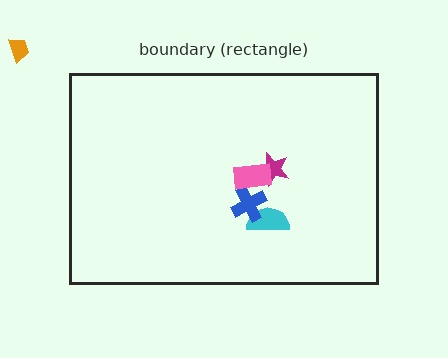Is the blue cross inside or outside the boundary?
Inside.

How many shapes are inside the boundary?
4 inside, 1 outside.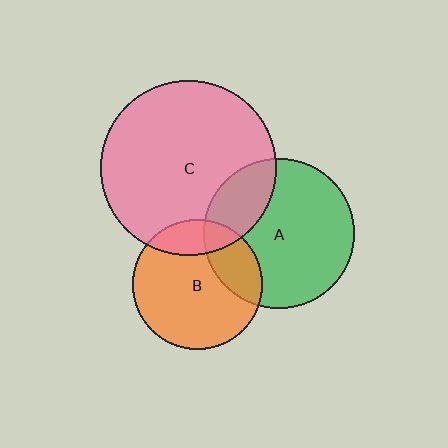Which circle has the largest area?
Circle C (pink).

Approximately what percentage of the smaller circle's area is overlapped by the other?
Approximately 25%.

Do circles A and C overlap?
Yes.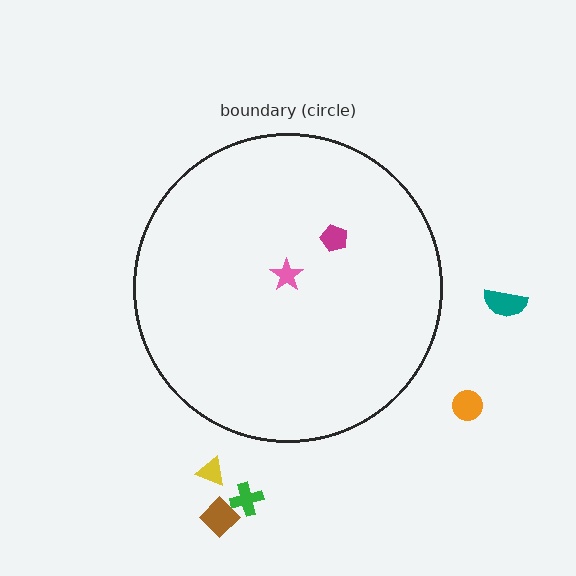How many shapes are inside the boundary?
2 inside, 5 outside.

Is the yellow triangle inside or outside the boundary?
Outside.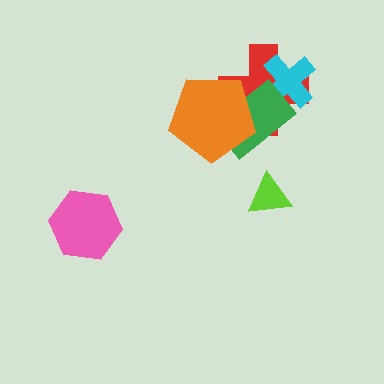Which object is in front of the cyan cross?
The green rectangle is in front of the cyan cross.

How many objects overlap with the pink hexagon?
0 objects overlap with the pink hexagon.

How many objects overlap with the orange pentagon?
2 objects overlap with the orange pentagon.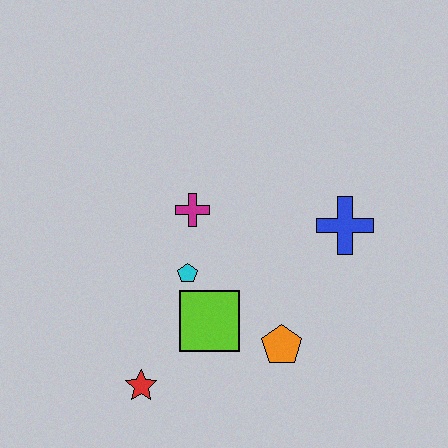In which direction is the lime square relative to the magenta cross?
The lime square is below the magenta cross.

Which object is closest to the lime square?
The cyan pentagon is closest to the lime square.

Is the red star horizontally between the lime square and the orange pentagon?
No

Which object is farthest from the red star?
The blue cross is farthest from the red star.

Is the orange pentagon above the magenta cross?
No